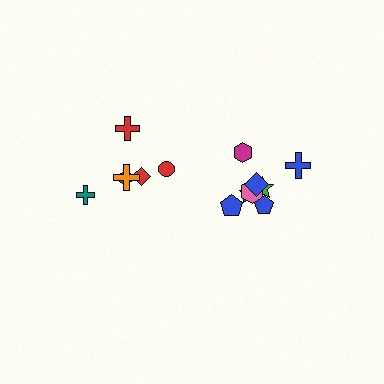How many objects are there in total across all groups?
There are 14 objects.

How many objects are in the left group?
There are 6 objects.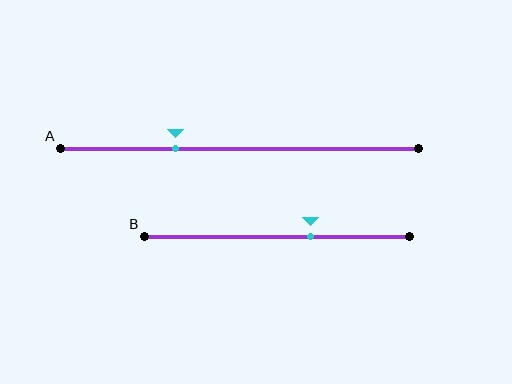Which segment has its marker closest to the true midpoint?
Segment B has its marker closest to the true midpoint.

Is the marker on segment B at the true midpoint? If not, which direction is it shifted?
No, the marker on segment B is shifted to the right by about 12% of the segment length.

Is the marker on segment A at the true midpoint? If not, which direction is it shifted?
No, the marker on segment A is shifted to the left by about 18% of the segment length.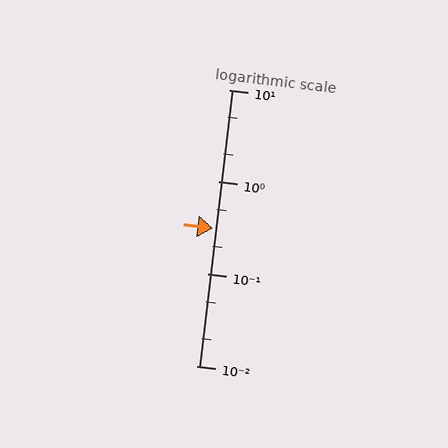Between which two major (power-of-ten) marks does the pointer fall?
The pointer is between 0.1 and 1.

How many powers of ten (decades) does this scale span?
The scale spans 3 decades, from 0.01 to 10.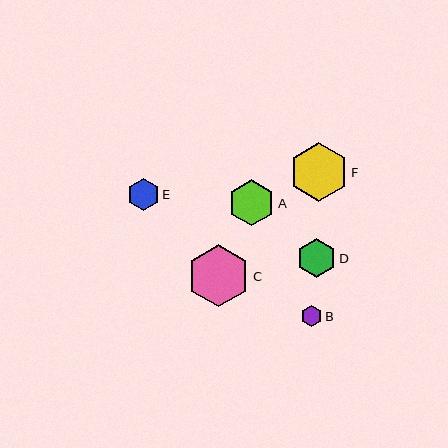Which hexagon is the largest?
Hexagon C is the largest with a size of approximately 62 pixels.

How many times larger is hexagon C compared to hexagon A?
Hexagon C is approximately 1.3 times the size of hexagon A.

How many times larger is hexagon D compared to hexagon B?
Hexagon D is approximately 1.9 times the size of hexagon B.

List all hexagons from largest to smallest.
From largest to smallest: C, F, A, D, E, B.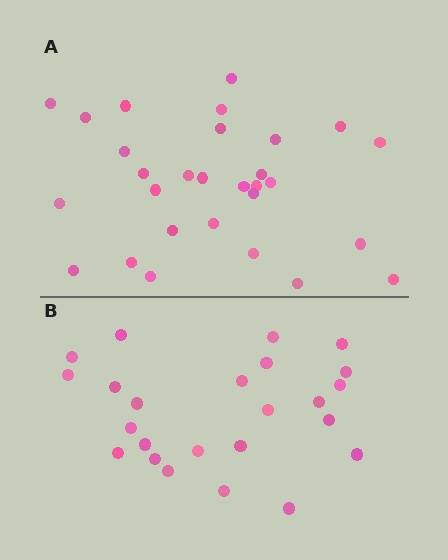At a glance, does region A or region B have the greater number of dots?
Region A (the top region) has more dots.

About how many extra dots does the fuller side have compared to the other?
Region A has about 5 more dots than region B.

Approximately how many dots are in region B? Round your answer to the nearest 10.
About 20 dots. (The exact count is 24, which rounds to 20.)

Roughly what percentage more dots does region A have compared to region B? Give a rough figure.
About 20% more.